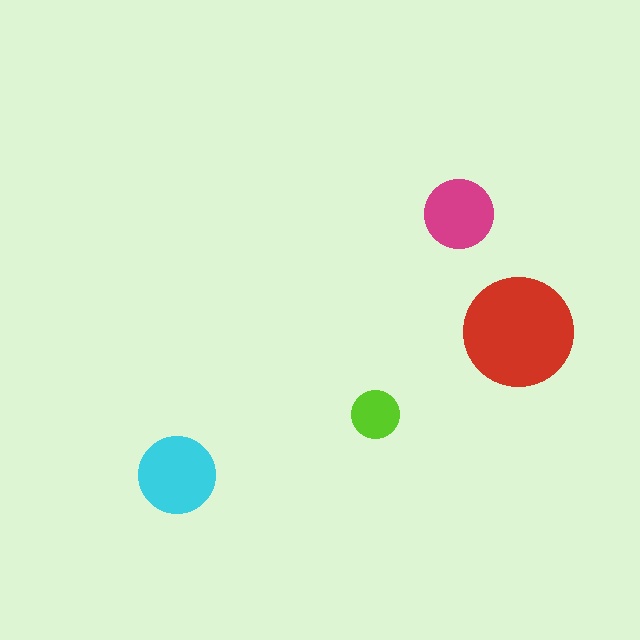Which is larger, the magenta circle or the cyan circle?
The cyan one.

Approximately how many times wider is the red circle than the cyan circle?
About 1.5 times wider.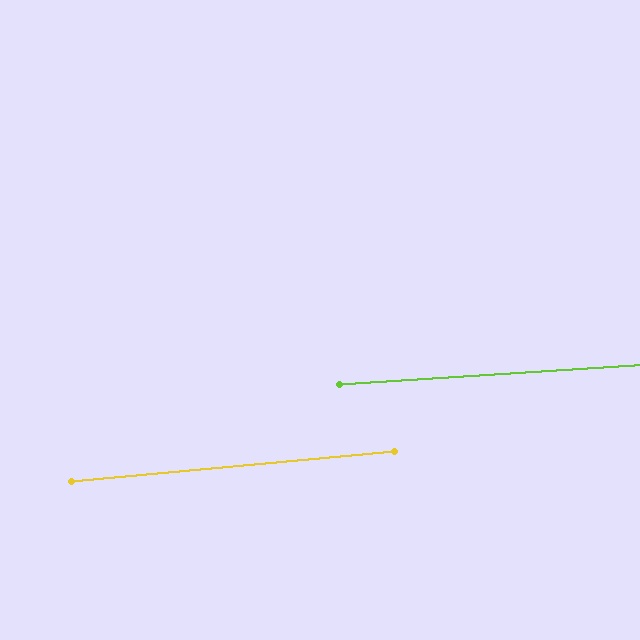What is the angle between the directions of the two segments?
Approximately 2 degrees.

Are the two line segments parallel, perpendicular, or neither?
Parallel — their directions differ by only 1.6°.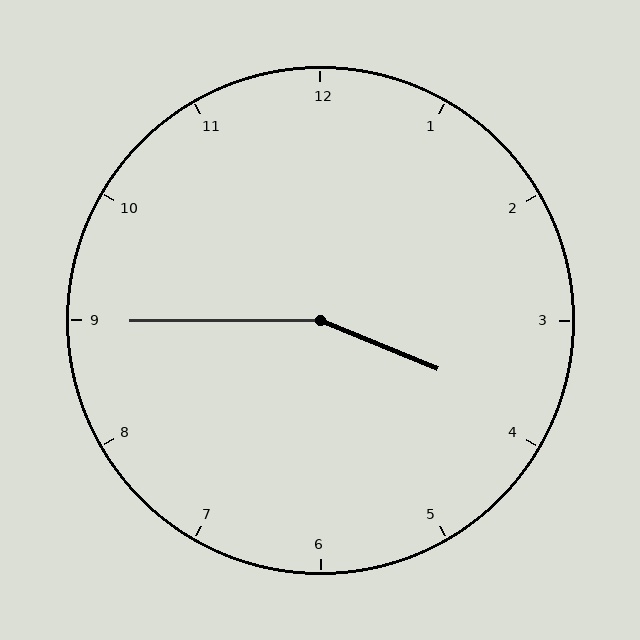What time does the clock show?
3:45.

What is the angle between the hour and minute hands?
Approximately 158 degrees.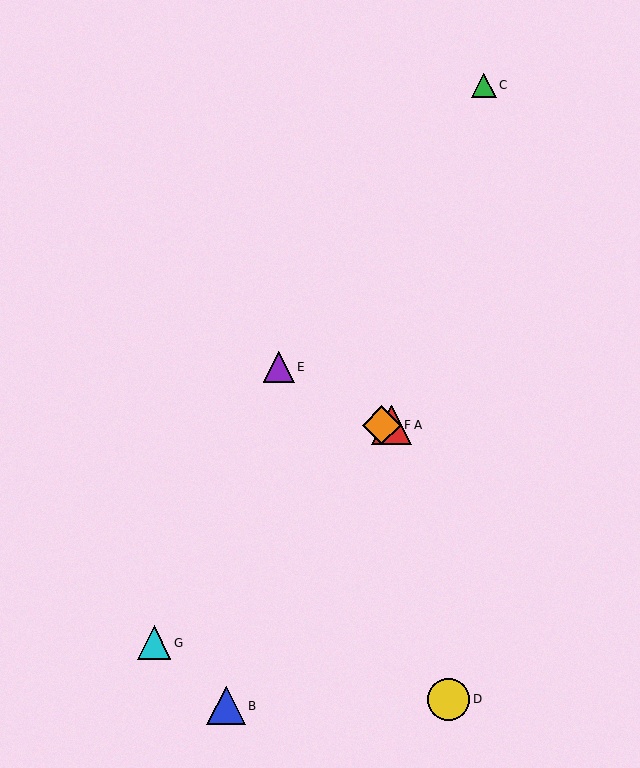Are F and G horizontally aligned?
No, F is at y≈425 and G is at y≈643.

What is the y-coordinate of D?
Object D is at y≈699.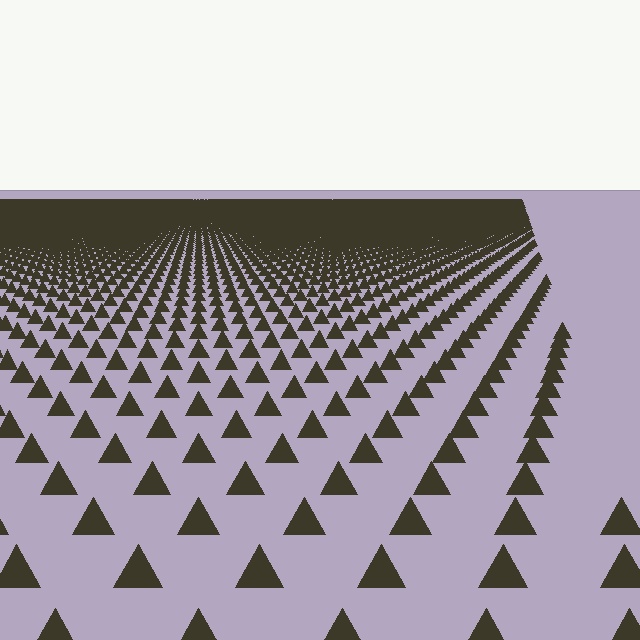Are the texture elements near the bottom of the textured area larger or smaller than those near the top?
Larger. Near the bottom, elements are closer to the viewer and appear at a bigger on-screen size.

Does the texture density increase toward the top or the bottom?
Density increases toward the top.